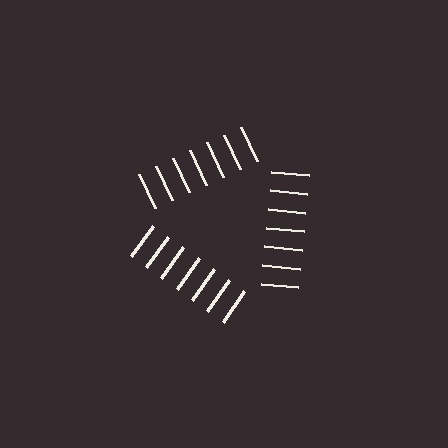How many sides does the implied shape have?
3 sides — the line-ends trace a triangle.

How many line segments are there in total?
21 — 7 along each of the 3 edges.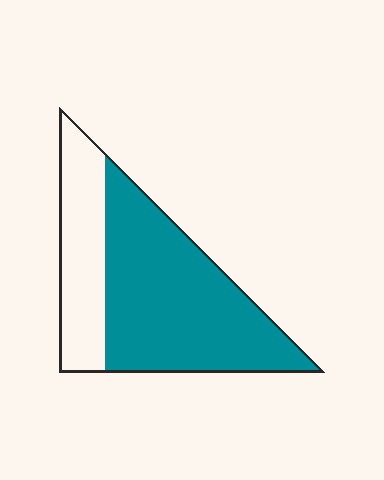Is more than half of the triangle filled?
Yes.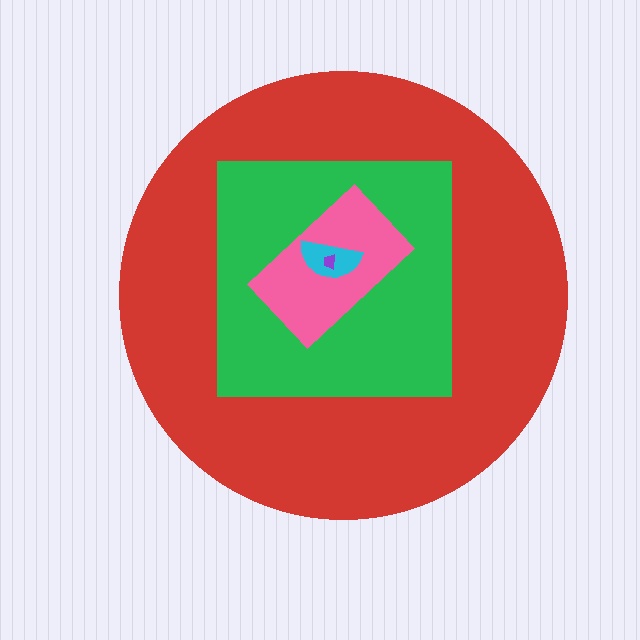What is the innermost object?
The purple trapezoid.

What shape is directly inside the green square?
The pink rectangle.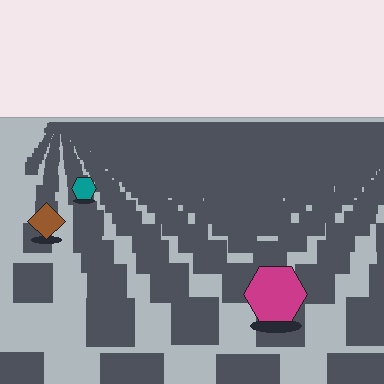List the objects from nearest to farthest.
From nearest to farthest: the magenta hexagon, the brown diamond, the teal hexagon.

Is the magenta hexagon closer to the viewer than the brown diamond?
Yes. The magenta hexagon is closer — you can tell from the texture gradient: the ground texture is coarser near it.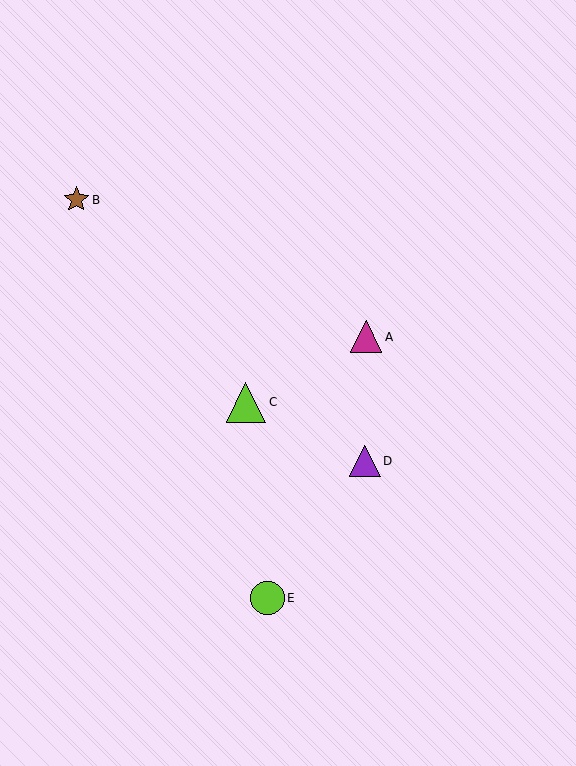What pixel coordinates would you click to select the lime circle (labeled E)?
Click at (267, 598) to select the lime circle E.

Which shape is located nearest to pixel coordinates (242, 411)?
The lime triangle (labeled C) at (246, 402) is nearest to that location.